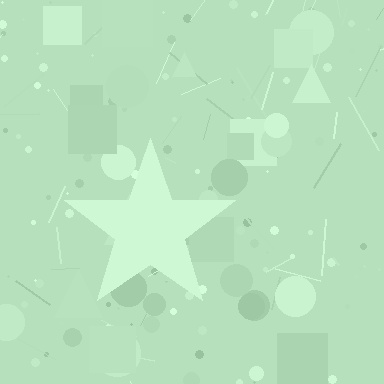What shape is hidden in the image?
A star is hidden in the image.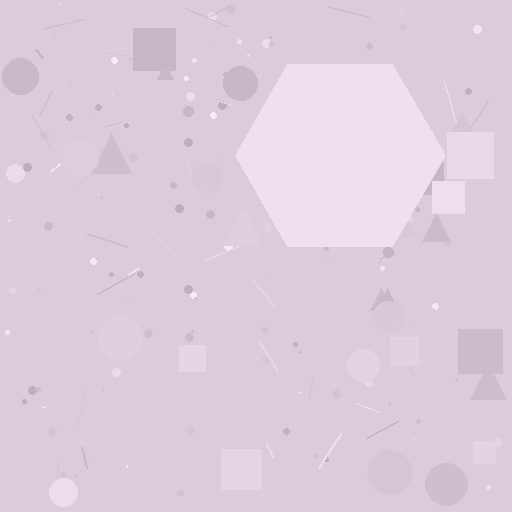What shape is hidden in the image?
A hexagon is hidden in the image.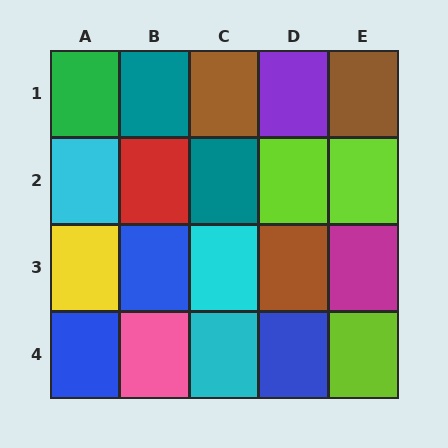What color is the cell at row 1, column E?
Brown.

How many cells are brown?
3 cells are brown.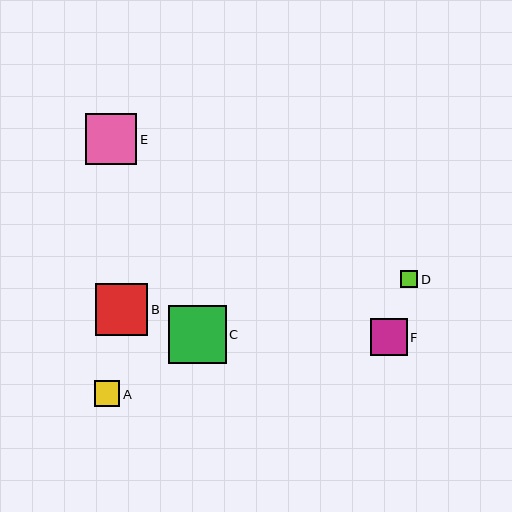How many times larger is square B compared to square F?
Square B is approximately 1.4 times the size of square F.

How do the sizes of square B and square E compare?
Square B and square E are approximately the same size.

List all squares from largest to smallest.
From largest to smallest: C, B, E, F, A, D.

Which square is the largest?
Square C is the largest with a size of approximately 57 pixels.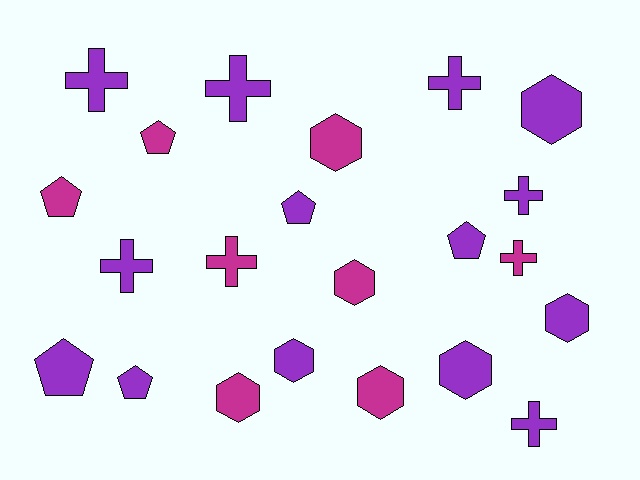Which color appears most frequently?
Purple, with 14 objects.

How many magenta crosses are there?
There are 2 magenta crosses.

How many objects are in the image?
There are 22 objects.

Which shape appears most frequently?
Hexagon, with 8 objects.